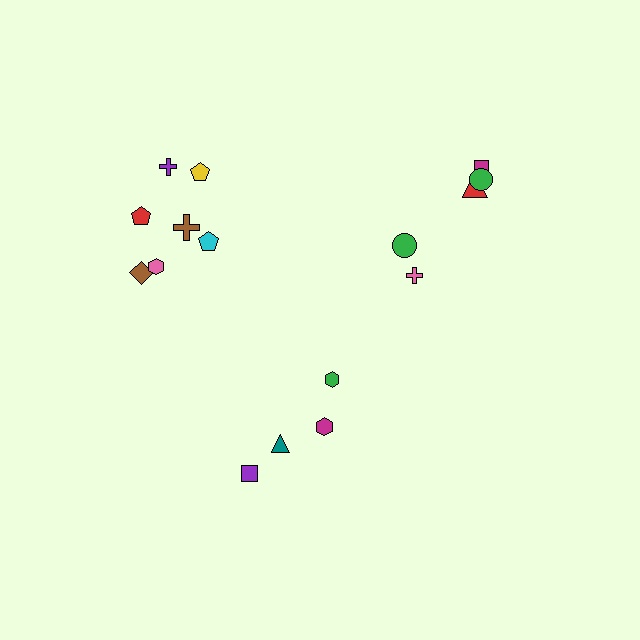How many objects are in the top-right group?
There are 5 objects.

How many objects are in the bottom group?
There are 4 objects.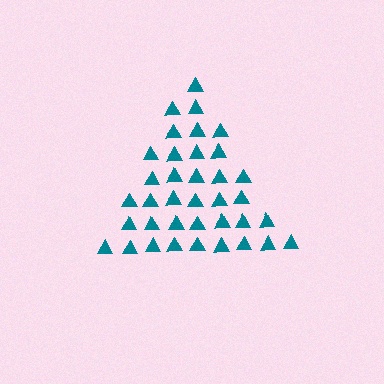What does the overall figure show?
The overall figure shows a triangle.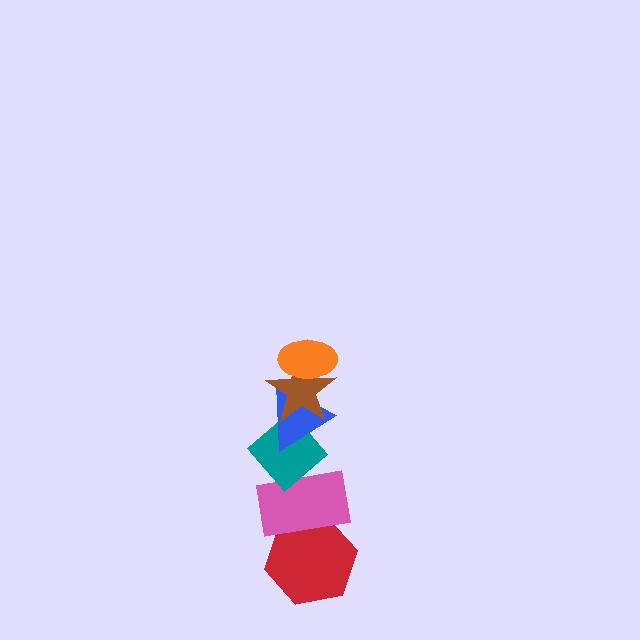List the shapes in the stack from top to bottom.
From top to bottom: the orange ellipse, the brown star, the blue triangle, the teal diamond, the pink rectangle, the red hexagon.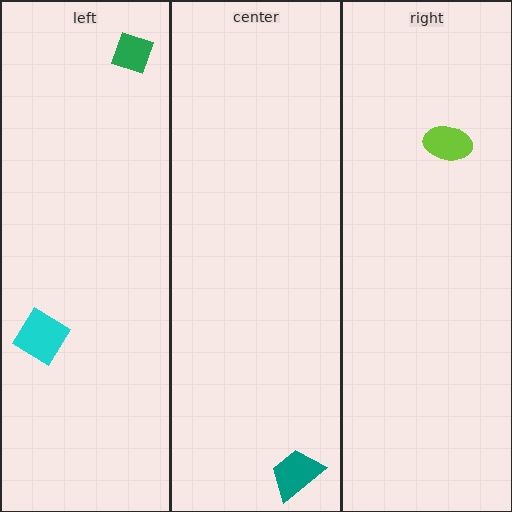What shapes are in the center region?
The teal trapezoid.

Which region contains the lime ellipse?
The right region.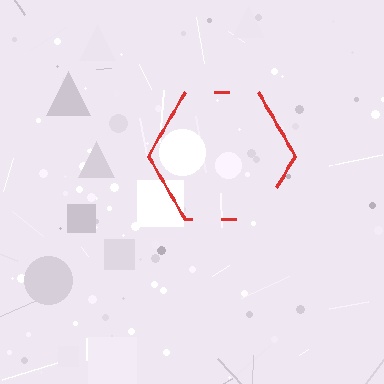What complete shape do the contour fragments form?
The contour fragments form a hexagon.